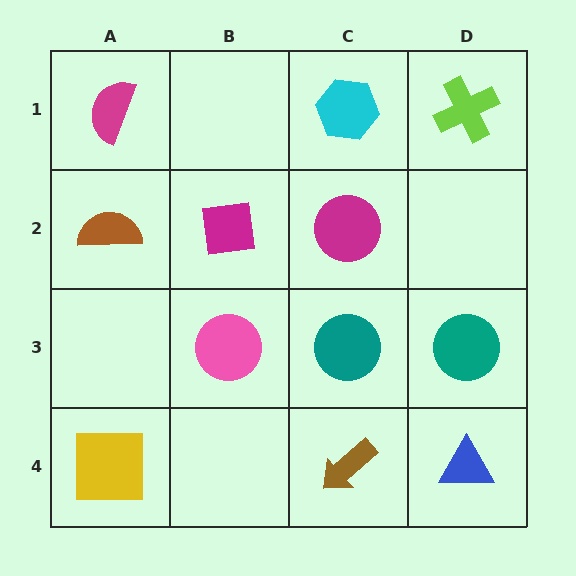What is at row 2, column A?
A brown semicircle.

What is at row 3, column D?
A teal circle.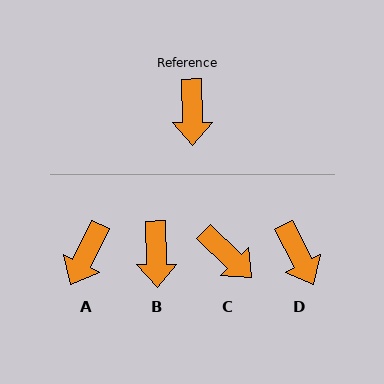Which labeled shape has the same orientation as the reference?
B.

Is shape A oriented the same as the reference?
No, it is off by about 27 degrees.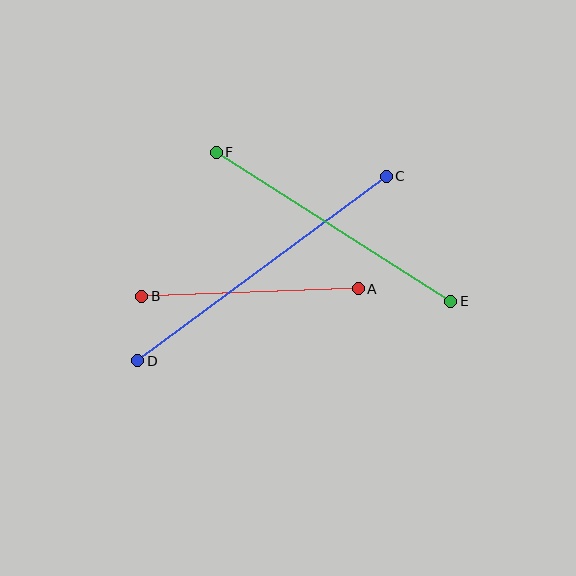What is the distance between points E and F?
The distance is approximately 278 pixels.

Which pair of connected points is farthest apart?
Points C and D are farthest apart.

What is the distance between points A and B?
The distance is approximately 217 pixels.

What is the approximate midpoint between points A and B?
The midpoint is at approximately (250, 293) pixels.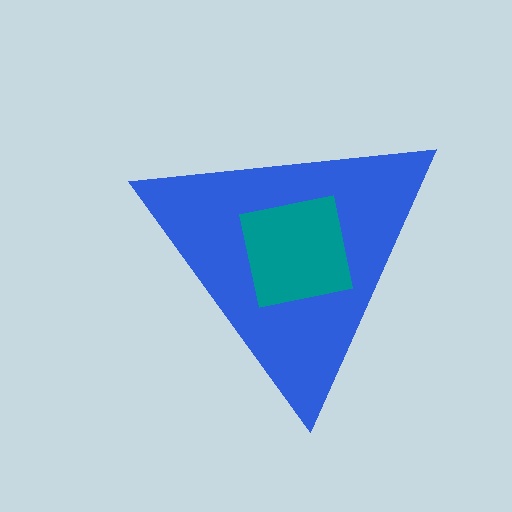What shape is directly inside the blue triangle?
The teal square.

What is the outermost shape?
The blue triangle.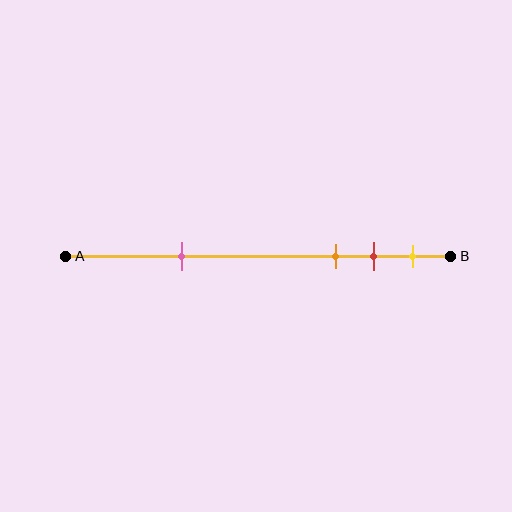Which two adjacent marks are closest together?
The red and yellow marks are the closest adjacent pair.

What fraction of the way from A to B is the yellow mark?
The yellow mark is approximately 90% (0.9) of the way from A to B.